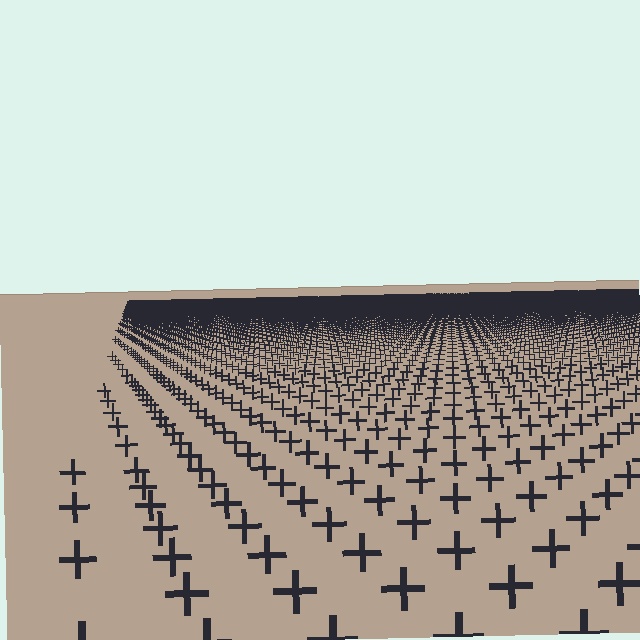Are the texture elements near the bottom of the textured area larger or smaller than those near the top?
Larger. Near the bottom, elements are closer to the viewer and appear at a bigger on-screen size.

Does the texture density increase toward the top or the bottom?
Density increases toward the top.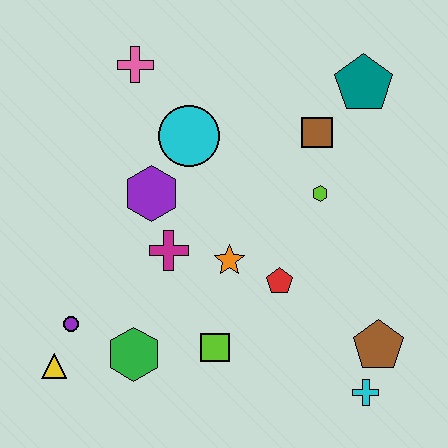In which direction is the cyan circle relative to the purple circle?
The cyan circle is above the purple circle.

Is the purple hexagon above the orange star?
Yes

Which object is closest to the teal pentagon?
The brown square is closest to the teal pentagon.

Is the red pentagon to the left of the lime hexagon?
Yes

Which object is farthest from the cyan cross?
The pink cross is farthest from the cyan cross.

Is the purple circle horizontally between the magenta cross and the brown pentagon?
No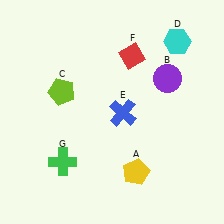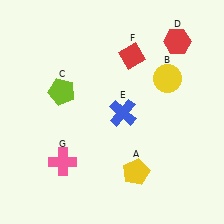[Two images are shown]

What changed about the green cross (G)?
In Image 1, G is green. In Image 2, it changed to pink.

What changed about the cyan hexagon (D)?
In Image 1, D is cyan. In Image 2, it changed to red.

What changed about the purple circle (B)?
In Image 1, B is purple. In Image 2, it changed to yellow.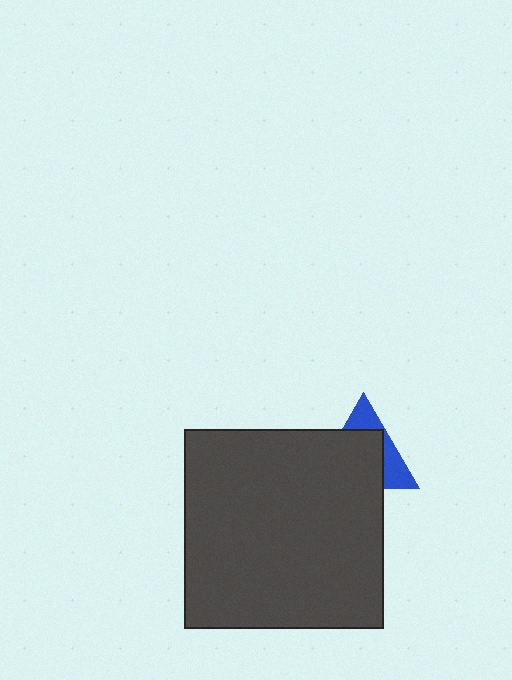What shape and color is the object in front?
The object in front is a dark gray square.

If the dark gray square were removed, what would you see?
You would see the complete blue triangle.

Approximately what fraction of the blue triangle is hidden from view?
Roughly 64% of the blue triangle is hidden behind the dark gray square.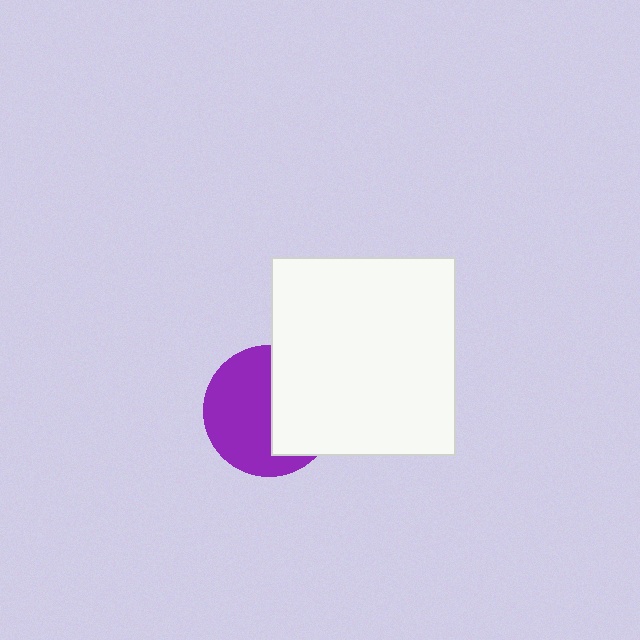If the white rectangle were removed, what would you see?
You would see the complete purple circle.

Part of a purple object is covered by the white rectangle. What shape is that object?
It is a circle.